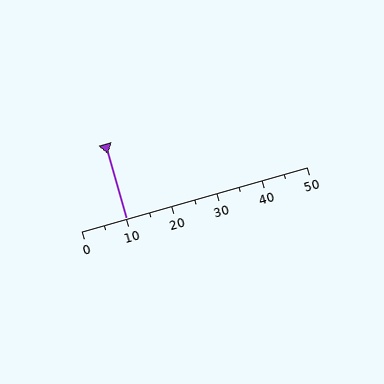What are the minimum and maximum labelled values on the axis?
The axis runs from 0 to 50.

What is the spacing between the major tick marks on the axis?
The major ticks are spaced 10 apart.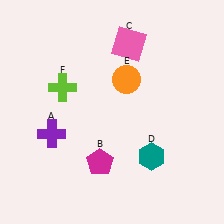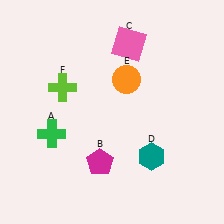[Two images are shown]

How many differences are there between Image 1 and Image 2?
There is 1 difference between the two images.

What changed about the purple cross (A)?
In Image 1, A is purple. In Image 2, it changed to green.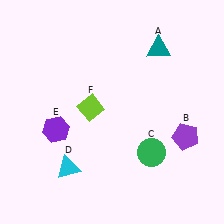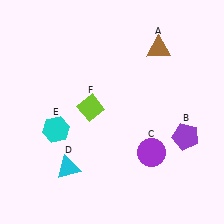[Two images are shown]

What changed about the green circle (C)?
In Image 1, C is green. In Image 2, it changed to purple.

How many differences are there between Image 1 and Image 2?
There are 3 differences between the two images.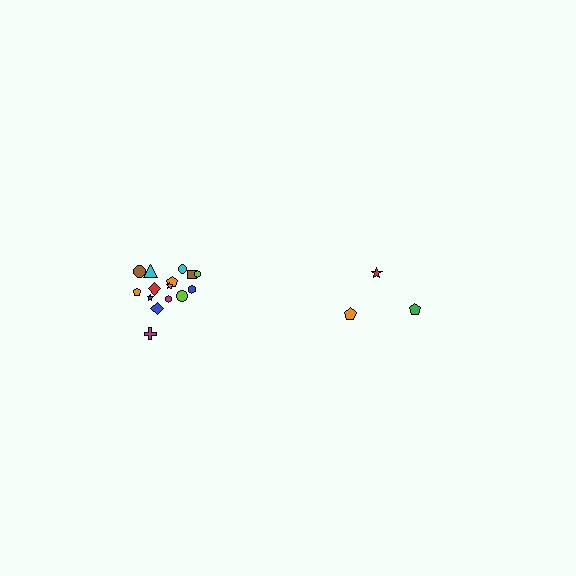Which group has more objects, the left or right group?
The left group.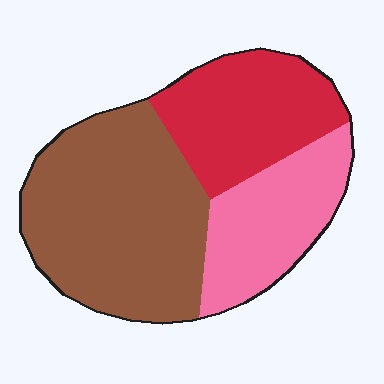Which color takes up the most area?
Brown, at roughly 50%.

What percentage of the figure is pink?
Pink covers around 25% of the figure.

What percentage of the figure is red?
Red covers 27% of the figure.